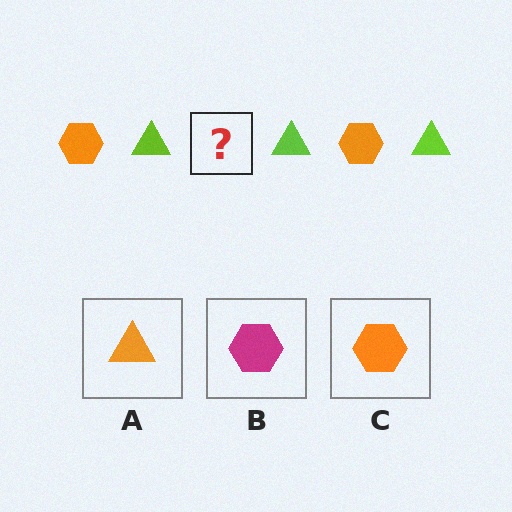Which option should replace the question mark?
Option C.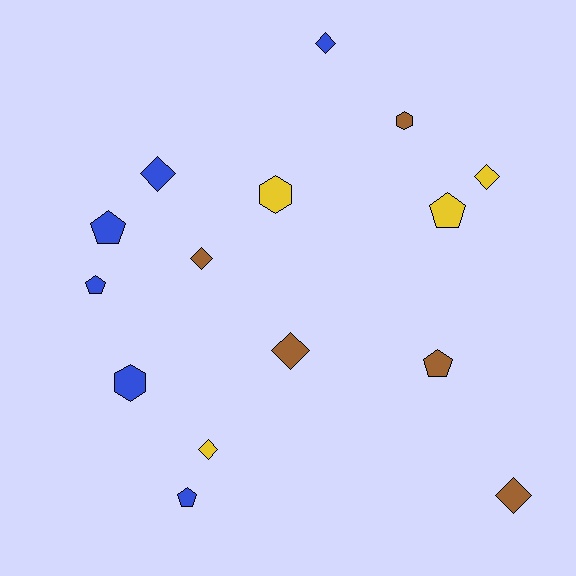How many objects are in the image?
There are 15 objects.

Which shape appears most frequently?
Diamond, with 7 objects.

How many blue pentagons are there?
There are 3 blue pentagons.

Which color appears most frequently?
Blue, with 6 objects.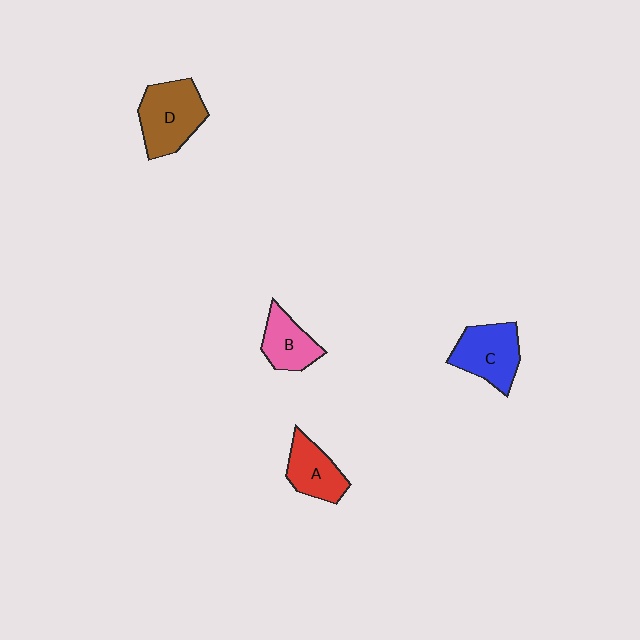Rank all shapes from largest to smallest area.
From largest to smallest: D (brown), C (blue), A (red), B (pink).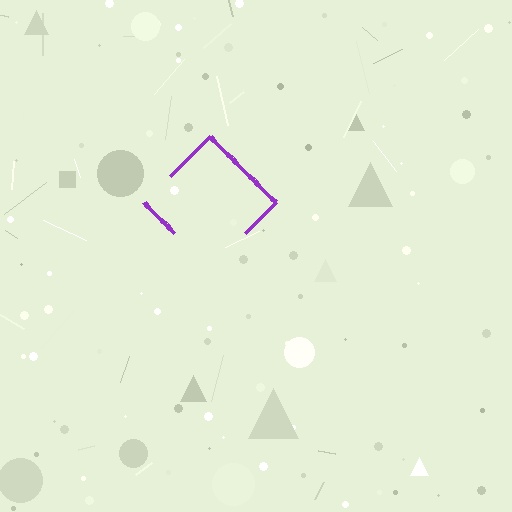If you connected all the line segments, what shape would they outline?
They would outline a diamond.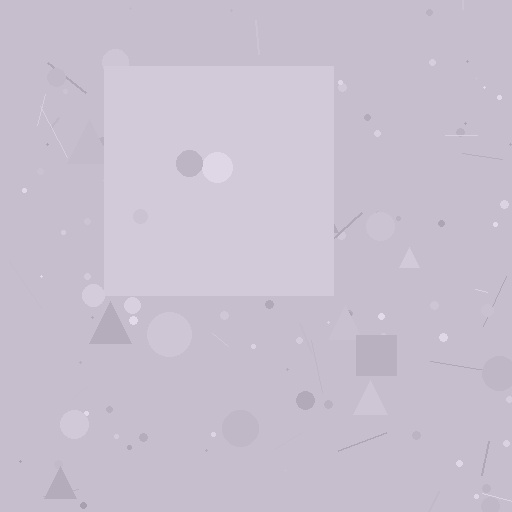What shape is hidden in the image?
A square is hidden in the image.